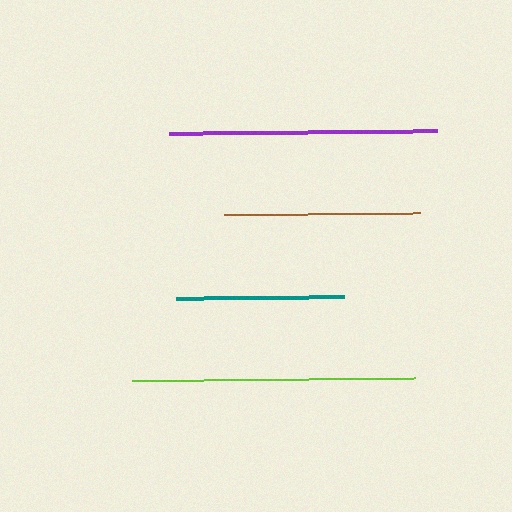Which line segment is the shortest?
The teal line is the shortest at approximately 168 pixels.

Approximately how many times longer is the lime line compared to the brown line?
The lime line is approximately 1.4 times the length of the brown line.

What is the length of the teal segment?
The teal segment is approximately 168 pixels long.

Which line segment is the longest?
The lime line is the longest at approximately 283 pixels.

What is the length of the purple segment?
The purple segment is approximately 269 pixels long.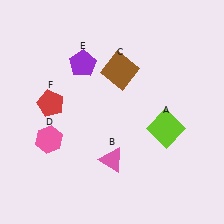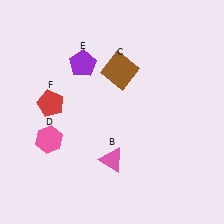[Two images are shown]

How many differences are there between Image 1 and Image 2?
There is 1 difference between the two images.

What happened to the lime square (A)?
The lime square (A) was removed in Image 2. It was in the bottom-right area of Image 1.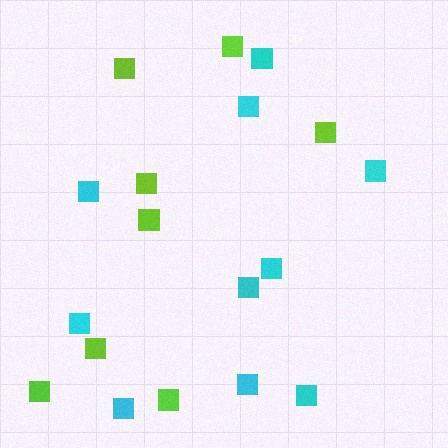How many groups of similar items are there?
There are 2 groups: one group of lime squares (8) and one group of cyan squares (10).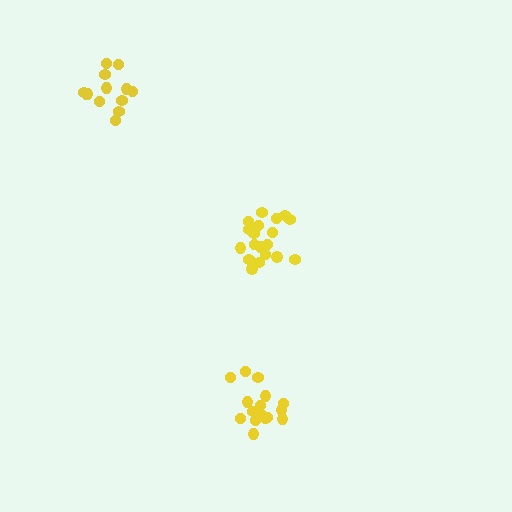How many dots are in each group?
Group 1: 19 dots, Group 2: 13 dots, Group 3: 16 dots (48 total).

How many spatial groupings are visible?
There are 3 spatial groupings.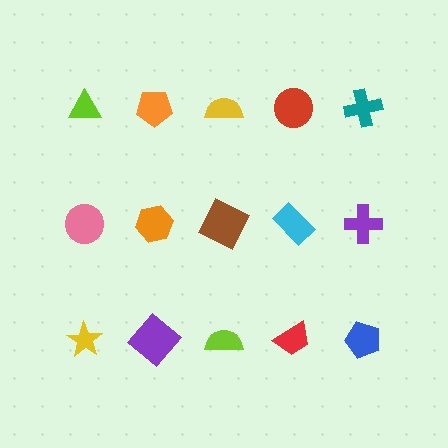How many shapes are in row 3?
5 shapes.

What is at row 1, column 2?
An orange pentagon.